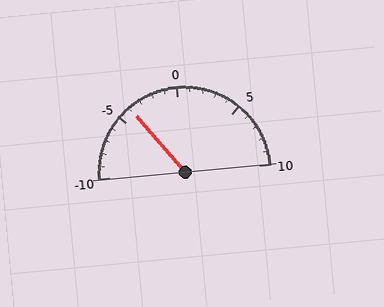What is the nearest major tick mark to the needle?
The nearest major tick mark is -5.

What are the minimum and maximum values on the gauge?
The gauge ranges from -10 to 10.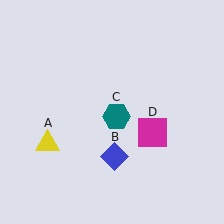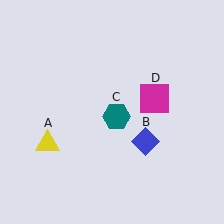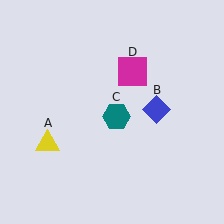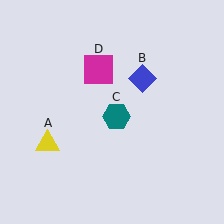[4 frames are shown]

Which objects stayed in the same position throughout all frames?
Yellow triangle (object A) and teal hexagon (object C) remained stationary.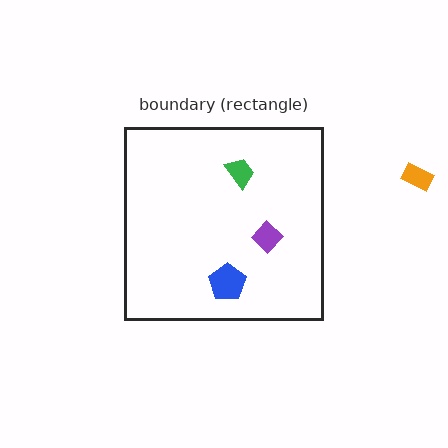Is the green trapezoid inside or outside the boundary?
Inside.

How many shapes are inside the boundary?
3 inside, 1 outside.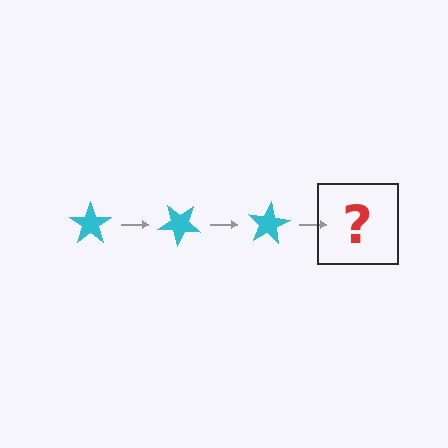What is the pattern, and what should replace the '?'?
The pattern is that the star rotates 40 degrees each step. The '?' should be a cyan star rotated 120 degrees.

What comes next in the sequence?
The next element should be a cyan star rotated 120 degrees.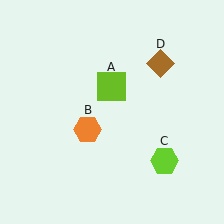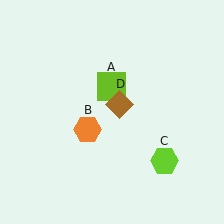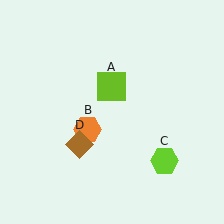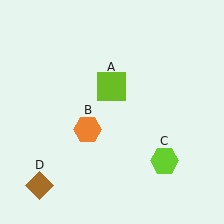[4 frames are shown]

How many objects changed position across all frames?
1 object changed position: brown diamond (object D).